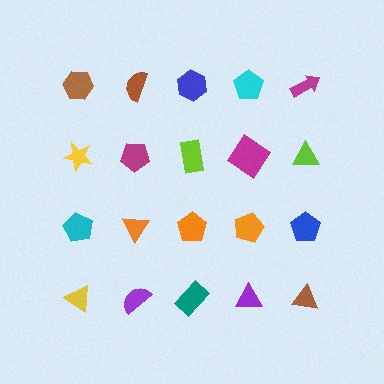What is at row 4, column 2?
A purple semicircle.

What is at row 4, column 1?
A yellow triangle.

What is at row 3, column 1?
A cyan pentagon.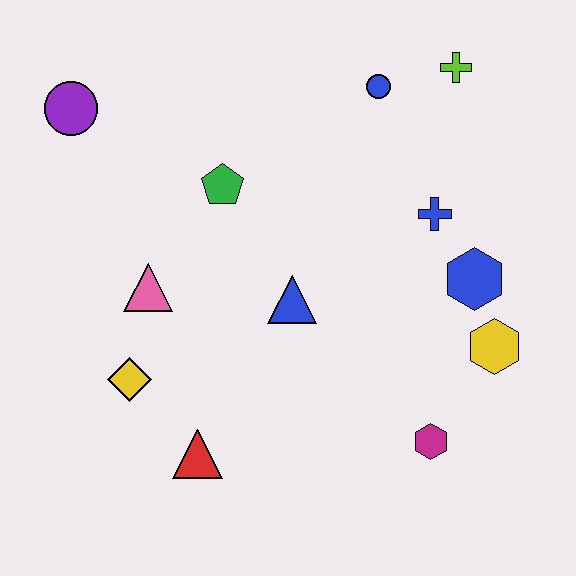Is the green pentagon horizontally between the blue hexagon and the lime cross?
No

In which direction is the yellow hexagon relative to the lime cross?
The yellow hexagon is below the lime cross.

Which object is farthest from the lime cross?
The red triangle is farthest from the lime cross.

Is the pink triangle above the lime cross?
No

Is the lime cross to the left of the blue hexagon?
Yes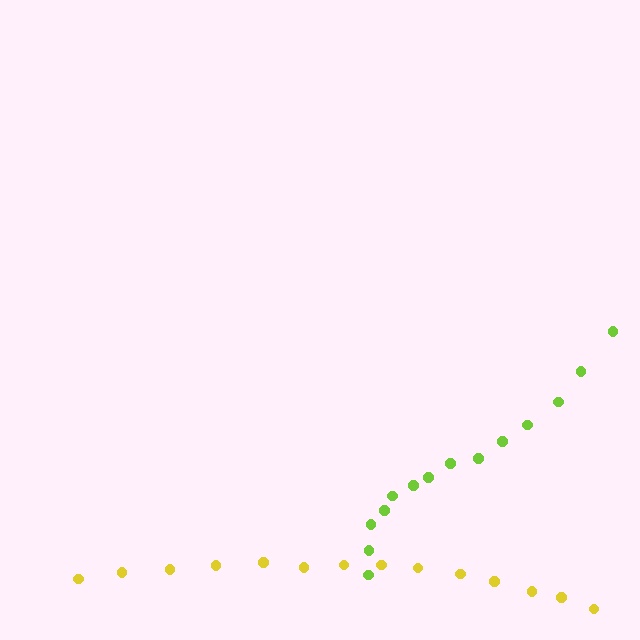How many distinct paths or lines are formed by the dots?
There are 2 distinct paths.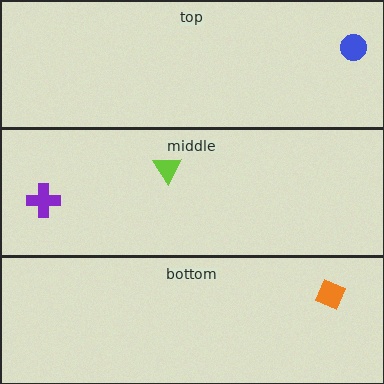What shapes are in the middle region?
The purple cross, the lime triangle.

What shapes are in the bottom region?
The orange diamond.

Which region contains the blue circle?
The top region.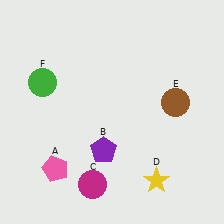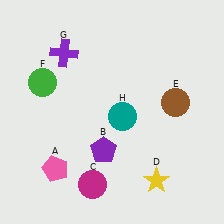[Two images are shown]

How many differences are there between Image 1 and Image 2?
There are 2 differences between the two images.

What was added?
A purple cross (G), a teal circle (H) were added in Image 2.